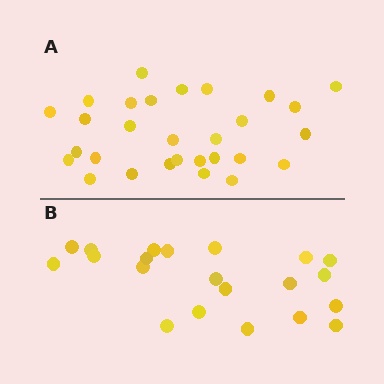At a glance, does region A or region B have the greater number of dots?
Region A (the top region) has more dots.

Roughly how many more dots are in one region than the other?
Region A has roughly 8 or so more dots than region B.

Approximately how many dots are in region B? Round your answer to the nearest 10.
About 20 dots. (The exact count is 21, which rounds to 20.)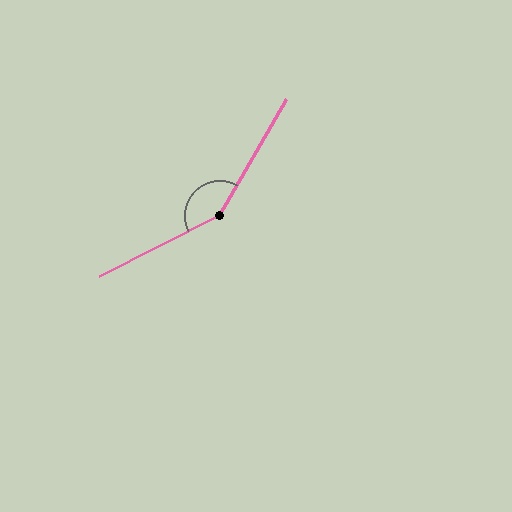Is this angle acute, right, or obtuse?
It is obtuse.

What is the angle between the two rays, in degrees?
Approximately 147 degrees.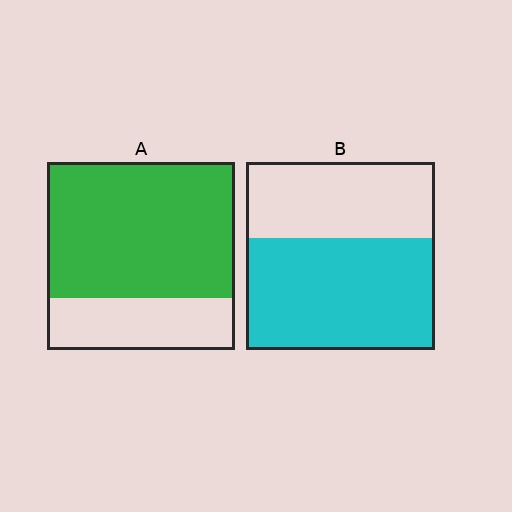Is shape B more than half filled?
Yes.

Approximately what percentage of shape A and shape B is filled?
A is approximately 70% and B is approximately 60%.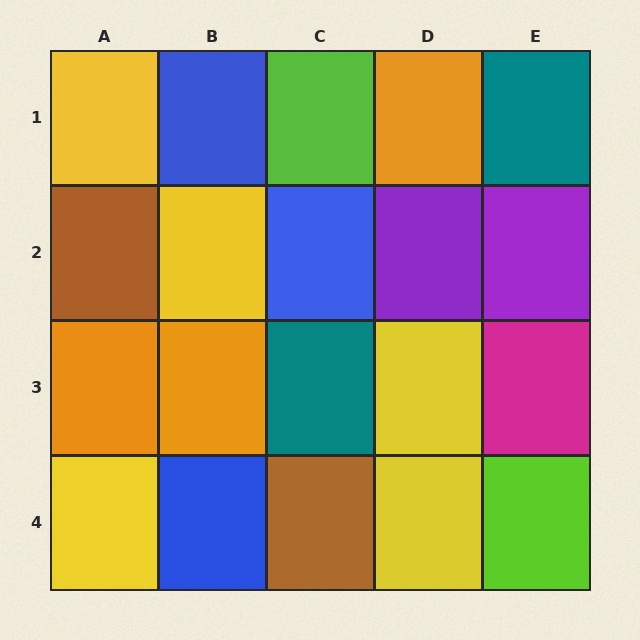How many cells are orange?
3 cells are orange.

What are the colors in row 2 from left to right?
Brown, yellow, blue, purple, purple.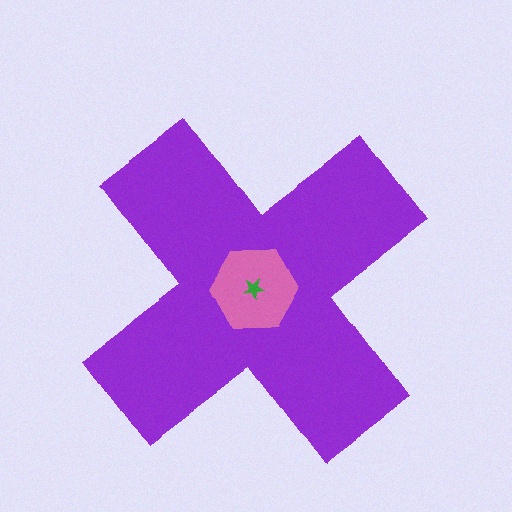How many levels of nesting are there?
3.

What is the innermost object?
The green star.